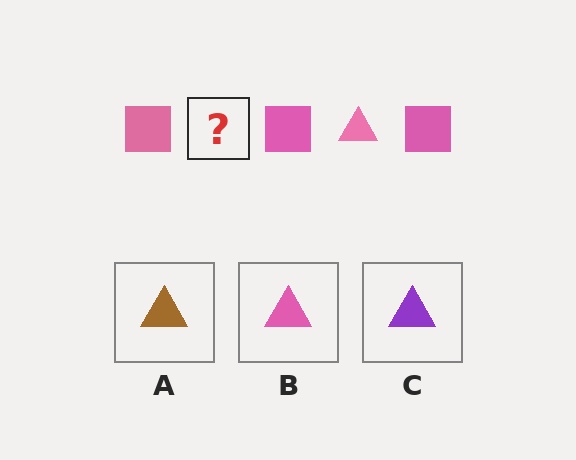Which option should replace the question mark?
Option B.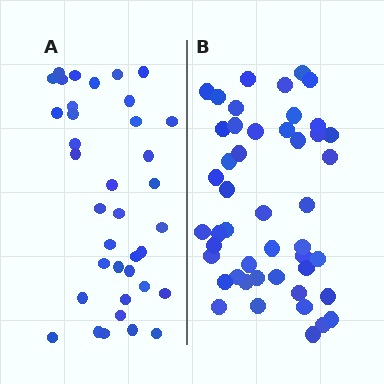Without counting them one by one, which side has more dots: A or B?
Region B (the right region) has more dots.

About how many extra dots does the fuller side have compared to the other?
Region B has roughly 10 or so more dots than region A.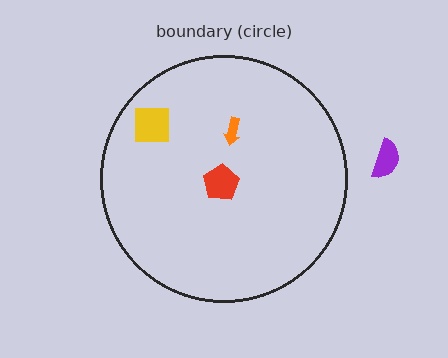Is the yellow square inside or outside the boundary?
Inside.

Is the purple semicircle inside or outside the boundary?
Outside.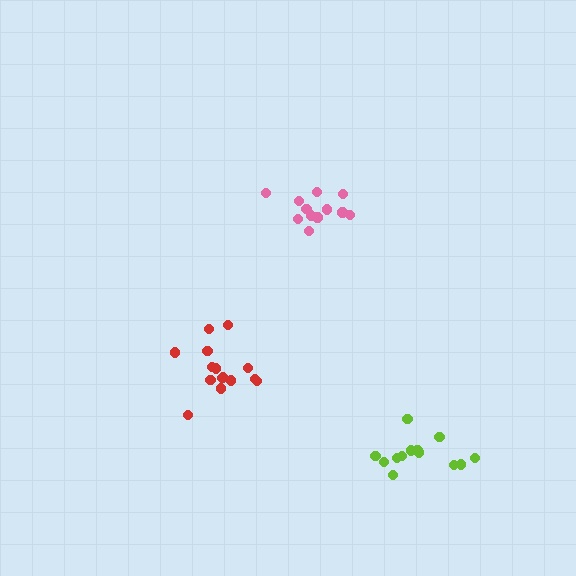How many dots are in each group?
Group 1: 13 dots, Group 2: 15 dots, Group 3: 12 dots (40 total).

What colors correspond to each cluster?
The clusters are colored: lime, red, pink.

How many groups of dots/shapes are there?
There are 3 groups.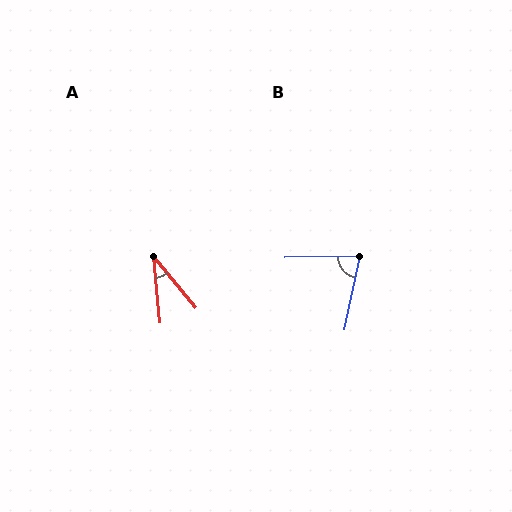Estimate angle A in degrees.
Approximately 34 degrees.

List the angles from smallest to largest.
A (34°), B (77°).